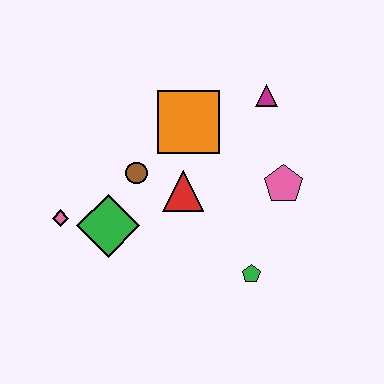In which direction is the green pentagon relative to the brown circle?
The green pentagon is to the right of the brown circle.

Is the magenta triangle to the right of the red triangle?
Yes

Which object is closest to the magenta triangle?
The orange square is closest to the magenta triangle.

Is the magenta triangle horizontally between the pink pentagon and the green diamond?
Yes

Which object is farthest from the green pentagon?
The pink diamond is farthest from the green pentagon.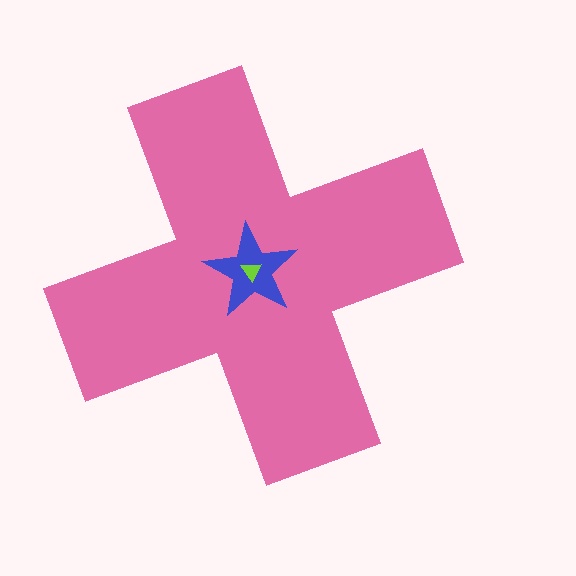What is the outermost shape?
The pink cross.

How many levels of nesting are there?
3.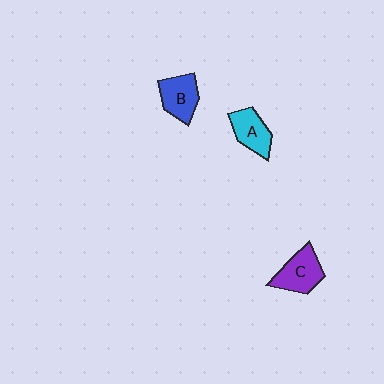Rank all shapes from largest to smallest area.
From largest to smallest: C (purple), B (blue), A (cyan).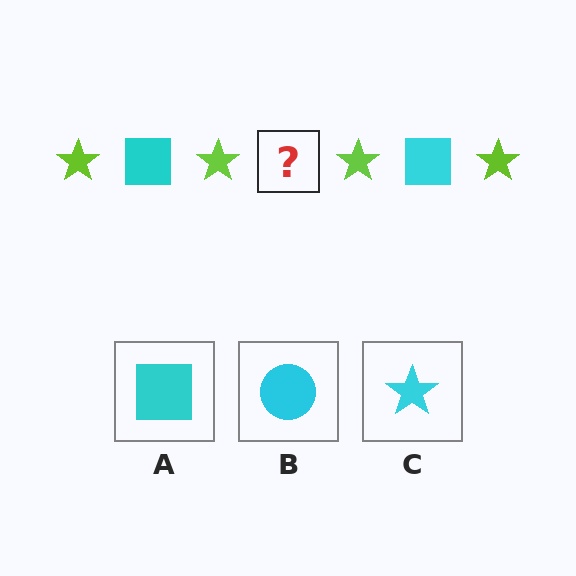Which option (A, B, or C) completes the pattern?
A.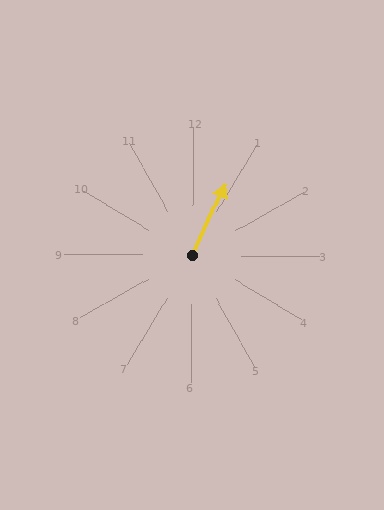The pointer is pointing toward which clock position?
Roughly 1 o'clock.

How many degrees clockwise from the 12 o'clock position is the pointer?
Approximately 25 degrees.